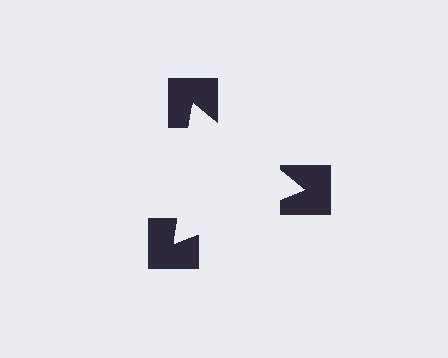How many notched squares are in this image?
There are 3 — one at each vertex of the illusory triangle.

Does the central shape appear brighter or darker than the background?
It typically appears slightly brighter than the background, even though no actual brightness change is drawn.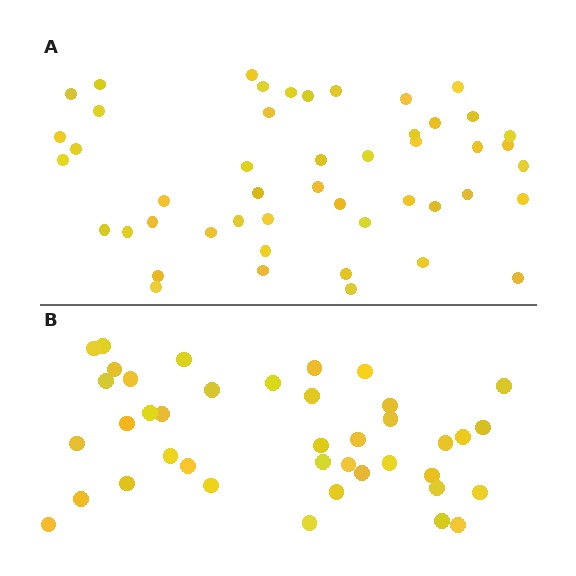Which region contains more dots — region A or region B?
Region A (the top region) has more dots.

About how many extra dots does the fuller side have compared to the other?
Region A has roughly 8 or so more dots than region B.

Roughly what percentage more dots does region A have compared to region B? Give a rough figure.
About 20% more.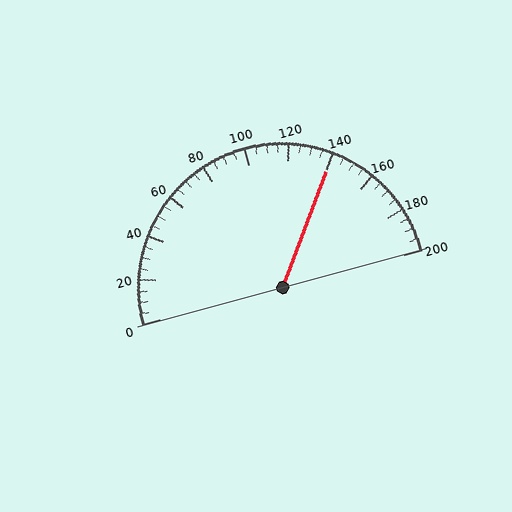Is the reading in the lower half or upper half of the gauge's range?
The reading is in the upper half of the range (0 to 200).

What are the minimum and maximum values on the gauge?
The gauge ranges from 0 to 200.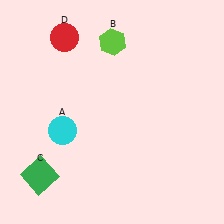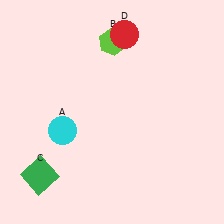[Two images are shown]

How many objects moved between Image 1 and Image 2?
1 object moved between the two images.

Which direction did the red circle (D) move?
The red circle (D) moved right.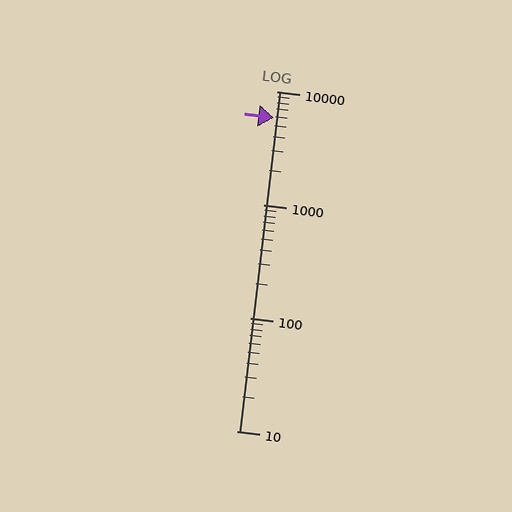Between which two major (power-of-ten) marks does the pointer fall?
The pointer is between 1000 and 10000.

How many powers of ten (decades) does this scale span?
The scale spans 3 decades, from 10 to 10000.